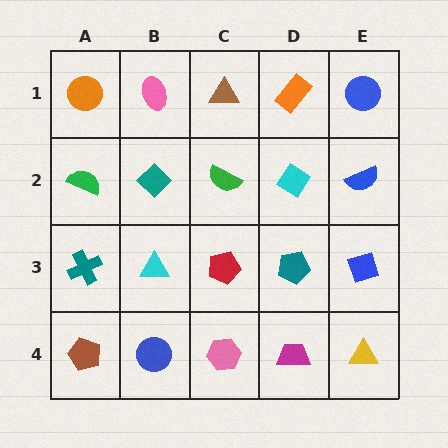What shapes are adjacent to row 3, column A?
A green semicircle (row 2, column A), a brown pentagon (row 4, column A), a cyan triangle (row 3, column B).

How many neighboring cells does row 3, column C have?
4.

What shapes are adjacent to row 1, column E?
A blue semicircle (row 2, column E), an orange rectangle (row 1, column D).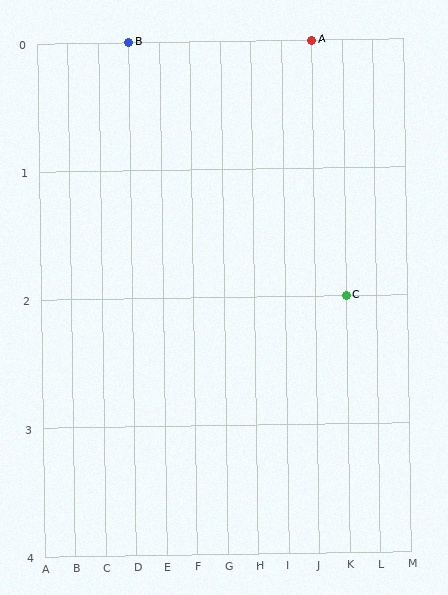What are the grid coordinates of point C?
Point C is at grid coordinates (K, 2).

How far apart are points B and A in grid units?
Points B and A are 6 columns apart.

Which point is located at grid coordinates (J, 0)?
Point A is at (J, 0).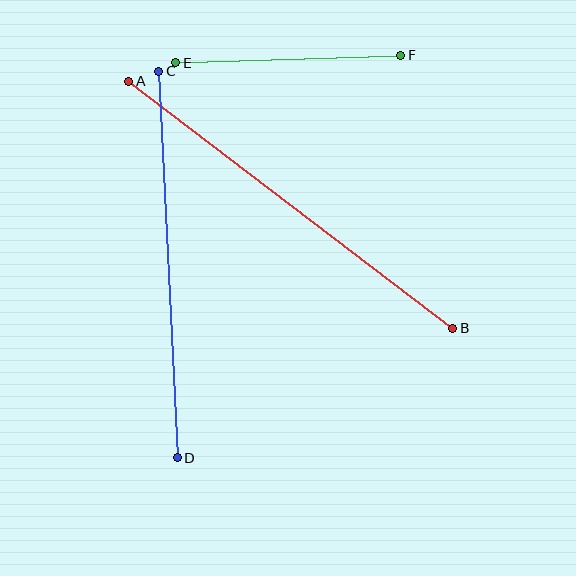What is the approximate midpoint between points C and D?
The midpoint is at approximately (168, 264) pixels.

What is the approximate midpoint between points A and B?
The midpoint is at approximately (291, 205) pixels.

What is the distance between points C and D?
The distance is approximately 387 pixels.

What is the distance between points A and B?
The distance is approximately 407 pixels.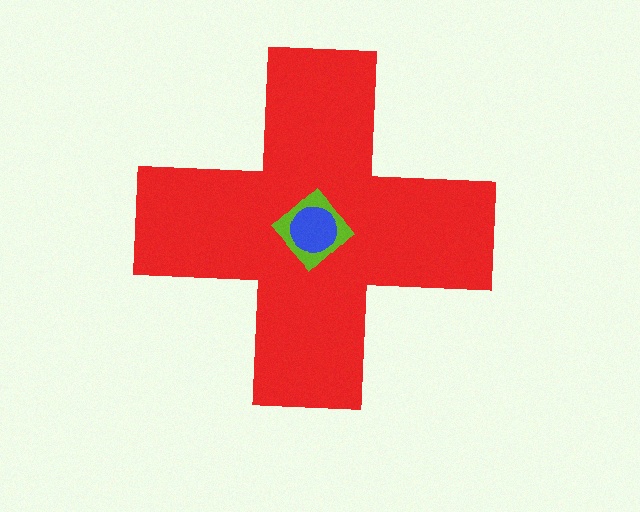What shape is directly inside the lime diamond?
The blue circle.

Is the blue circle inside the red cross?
Yes.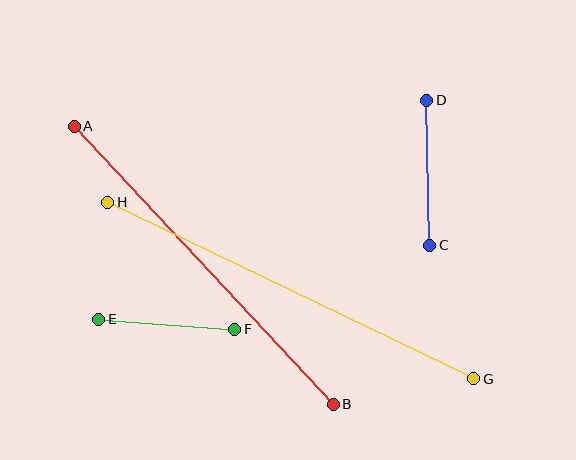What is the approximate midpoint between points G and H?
The midpoint is at approximately (291, 291) pixels.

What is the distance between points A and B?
The distance is approximately 380 pixels.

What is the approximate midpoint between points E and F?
The midpoint is at approximately (167, 324) pixels.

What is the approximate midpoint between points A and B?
The midpoint is at approximately (204, 265) pixels.